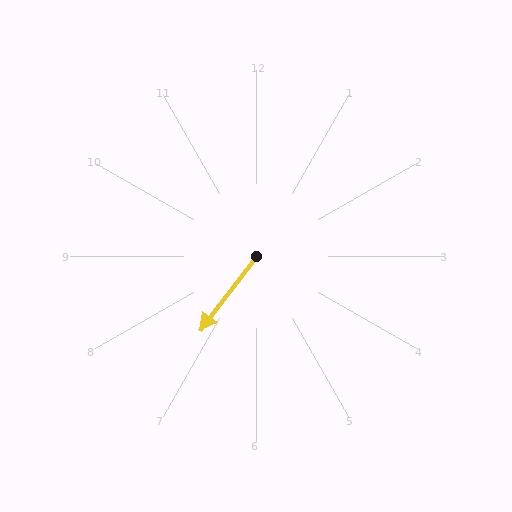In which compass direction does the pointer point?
Southwest.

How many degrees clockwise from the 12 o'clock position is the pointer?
Approximately 217 degrees.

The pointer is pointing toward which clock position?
Roughly 7 o'clock.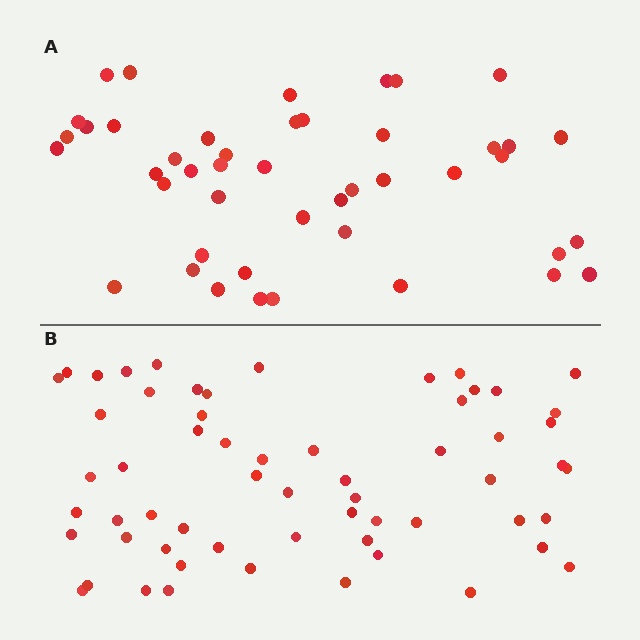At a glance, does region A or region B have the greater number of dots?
Region B (the bottom region) has more dots.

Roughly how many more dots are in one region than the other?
Region B has approximately 15 more dots than region A.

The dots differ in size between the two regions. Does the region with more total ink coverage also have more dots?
No. Region A has more total ink coverage because its dots are larger, but region B actually contains more individual dots. Total area can be misleading — the number of items is what matters here.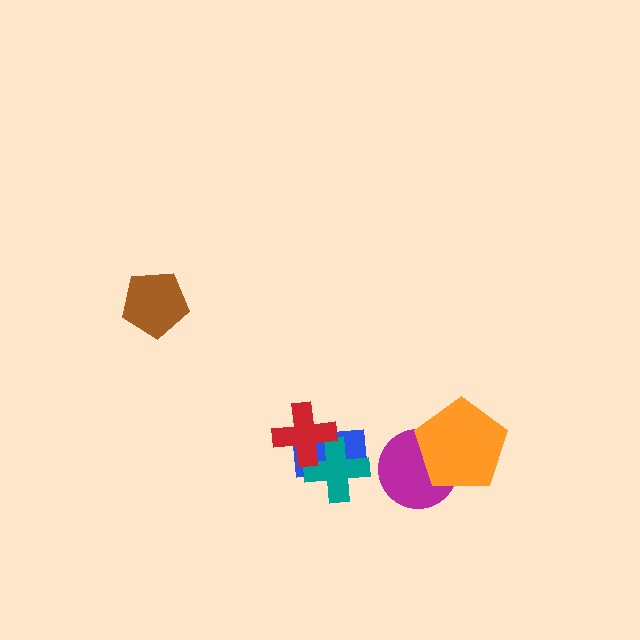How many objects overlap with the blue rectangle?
2 objects overlap with the blue rectangle.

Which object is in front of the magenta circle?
The orange pentagon is in front of the magenta circle.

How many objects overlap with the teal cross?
2 objects overlap with the teal cross.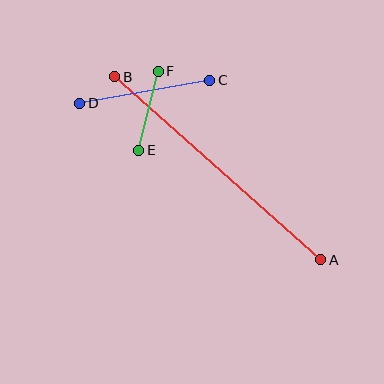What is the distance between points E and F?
The distance is approximately 82 pixels.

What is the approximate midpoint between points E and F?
The midpoint is at approximately (148, 111) pixels.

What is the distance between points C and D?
The distance is approximately 132 pixels.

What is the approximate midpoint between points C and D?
The midpoint is at approximately (145, 92) pixels.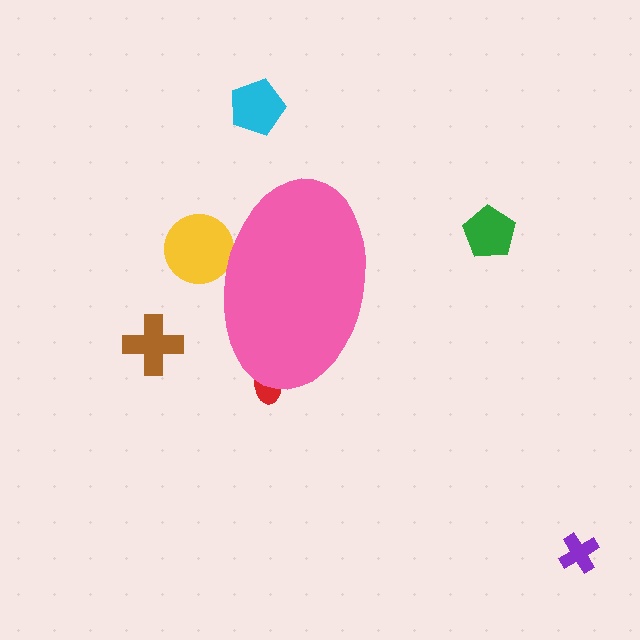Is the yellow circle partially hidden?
Yes, the yellow circle is partially hidden behind the pink ellipse.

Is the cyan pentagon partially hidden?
No, the cyan pentagon is fully visible.